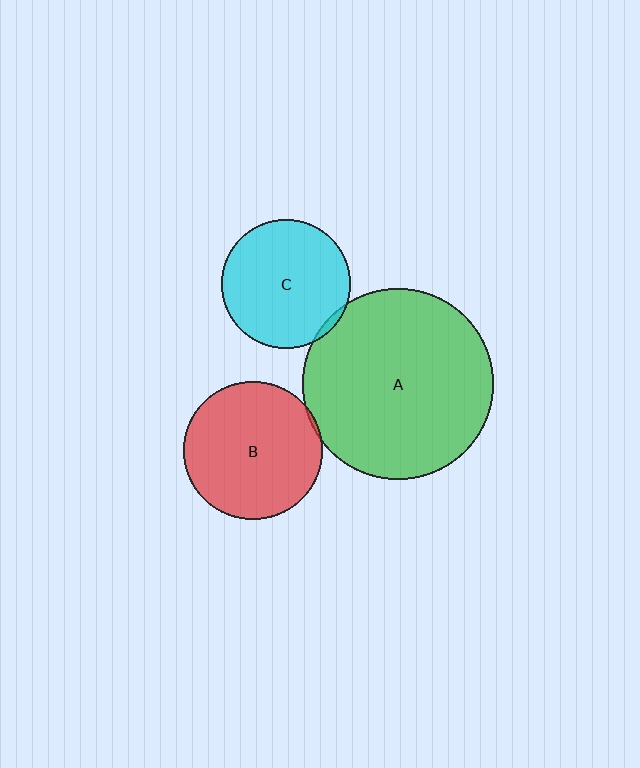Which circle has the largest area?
Circle A (green).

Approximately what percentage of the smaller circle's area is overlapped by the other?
Approximately 5%.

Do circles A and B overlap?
Yes.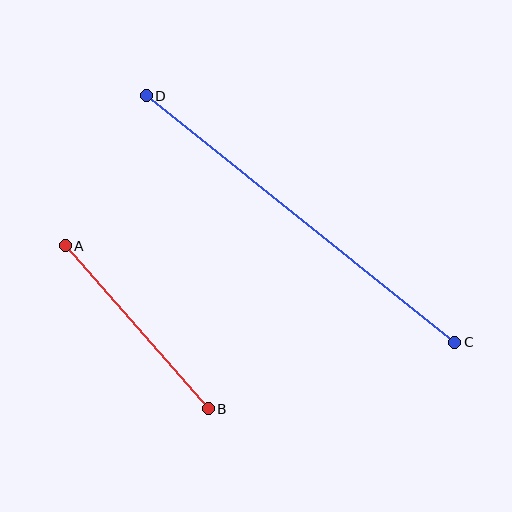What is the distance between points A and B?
The distance is approximately 217 pixels.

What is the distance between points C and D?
The distance is approximately 395 pixels.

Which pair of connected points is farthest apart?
Points C and D are farthest apart.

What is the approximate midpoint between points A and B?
The midpoint is at approximately (137, 327) pixels.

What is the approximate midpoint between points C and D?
The midpoint is at approximately (300, 219) pixels.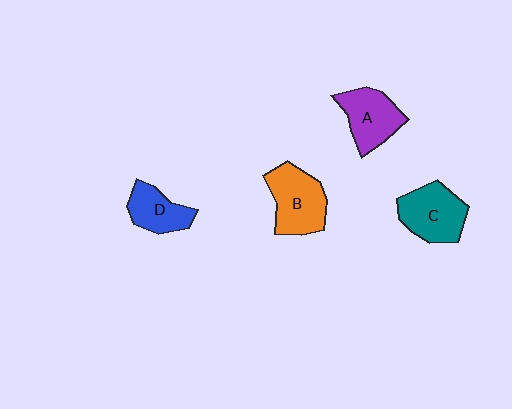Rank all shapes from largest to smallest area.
From largest to smallest: B (orange), C (teal), A (purple), D (blue).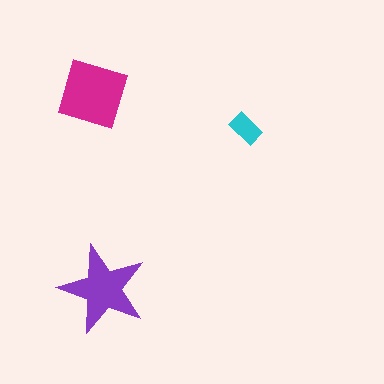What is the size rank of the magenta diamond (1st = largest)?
1st.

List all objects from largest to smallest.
The magenta diamond, the purple star, the cyan rectangle.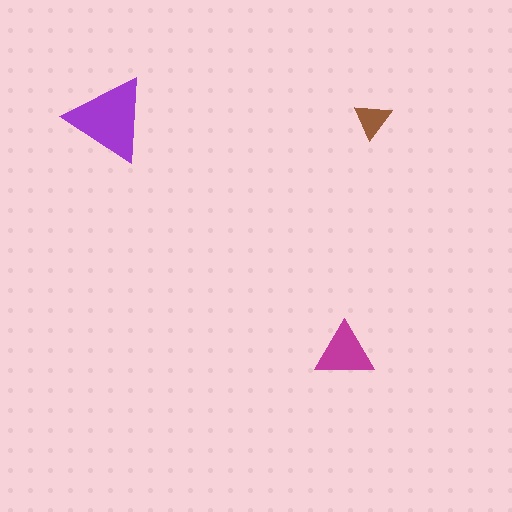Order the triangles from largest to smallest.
the purple one, the magenta one, the brown one.